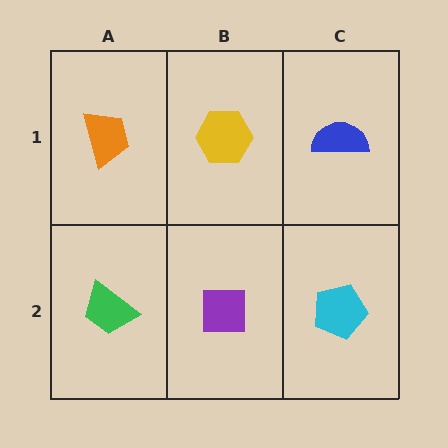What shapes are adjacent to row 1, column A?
A green trapezoid (row 2, column A), a yellow hexagon (row 1, column B).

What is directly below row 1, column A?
A green trapezoid.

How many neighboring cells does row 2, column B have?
3.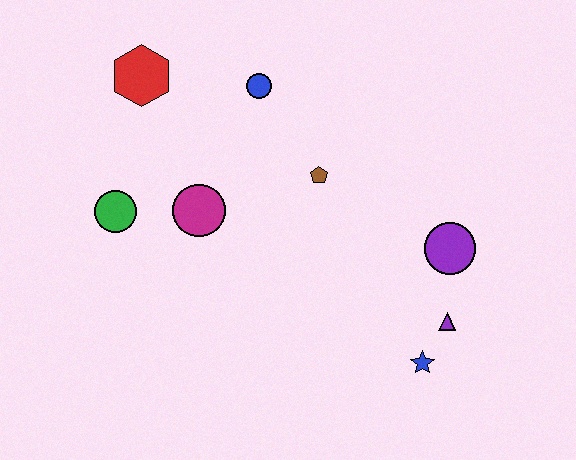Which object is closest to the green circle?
The magenta circle is closest to the green circle.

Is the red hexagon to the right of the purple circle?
No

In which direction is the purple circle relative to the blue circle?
The purple circle is to the right of the blue circle.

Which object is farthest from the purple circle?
The red hexagon is farthest from the purple circle.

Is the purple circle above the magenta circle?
No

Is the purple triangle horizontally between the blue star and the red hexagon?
No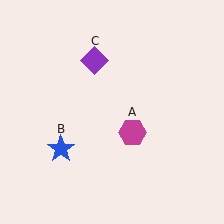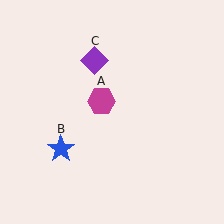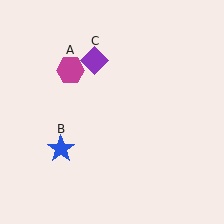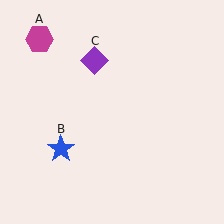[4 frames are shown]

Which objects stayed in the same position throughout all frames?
Blue star (object B) and purple diamond (object C) remained stationary.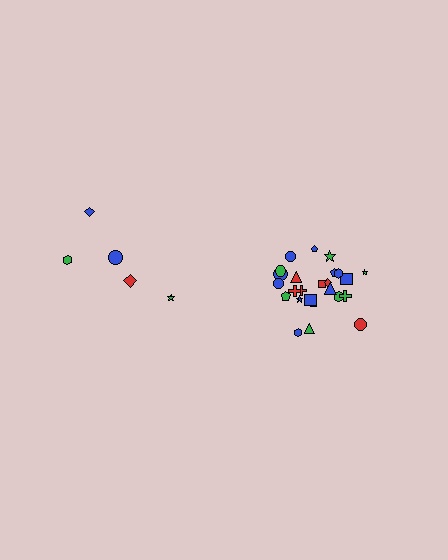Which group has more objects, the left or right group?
The right group.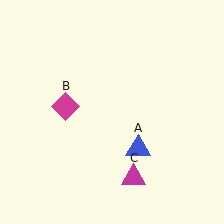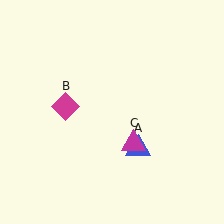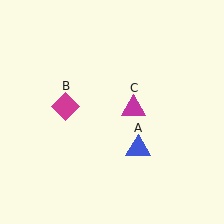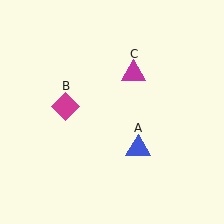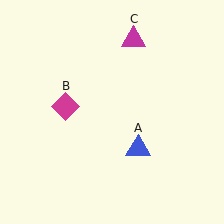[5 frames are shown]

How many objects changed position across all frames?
1 object changed position: magenta triangle (object C).